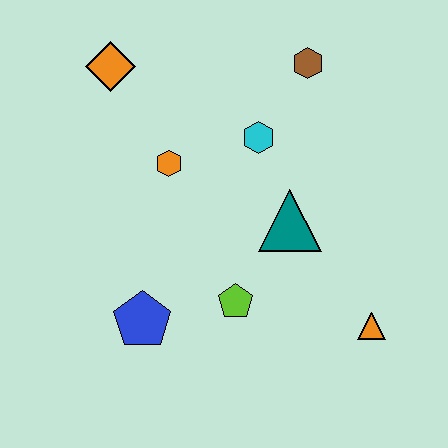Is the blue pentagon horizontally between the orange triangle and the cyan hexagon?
No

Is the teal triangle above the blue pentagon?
Yes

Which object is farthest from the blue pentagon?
The brown hexagon is farthest from the blue pentagon.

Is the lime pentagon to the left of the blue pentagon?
No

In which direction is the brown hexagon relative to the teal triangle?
The brown hexagon is above the teal triangle.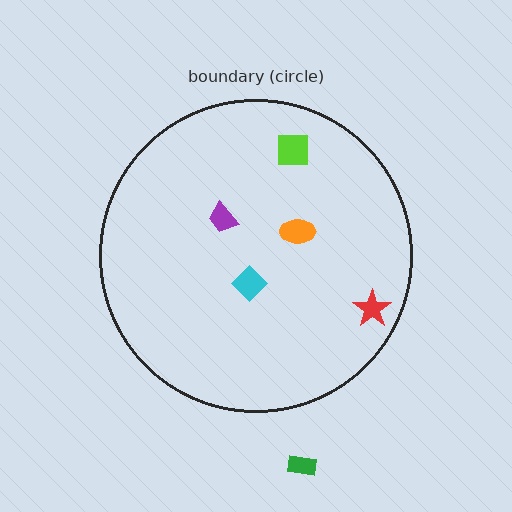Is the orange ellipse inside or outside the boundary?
Inside.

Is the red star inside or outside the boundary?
Inside.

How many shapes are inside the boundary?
5 inside, 1 outside.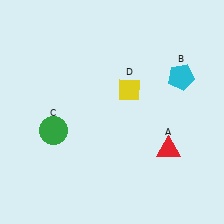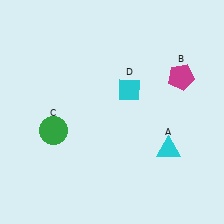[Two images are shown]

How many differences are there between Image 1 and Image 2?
There are 3 differences between the two images.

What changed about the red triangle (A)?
In Image 1, A is red. In Image 2, it changed to cyan.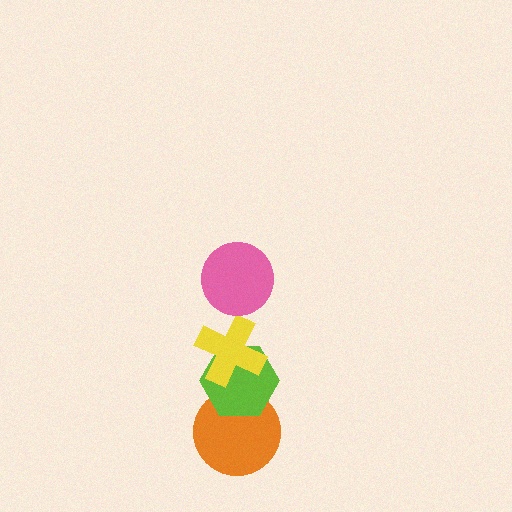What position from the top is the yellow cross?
The yellow cross is 2nd from the top.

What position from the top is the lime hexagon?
The lime hexagon is 3rd from the top.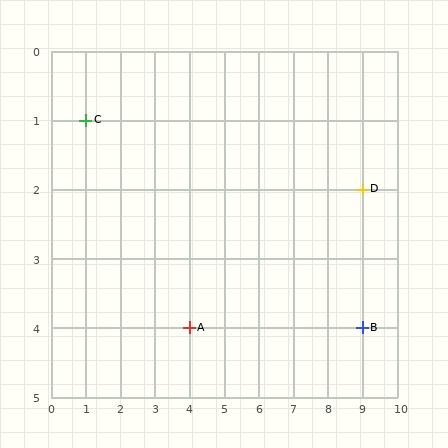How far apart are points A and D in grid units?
Points A and D are 5 columns and 2 rows apart (about 5.4 grid units diagonally).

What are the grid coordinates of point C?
Point C is at grid coordinates (1, 1).